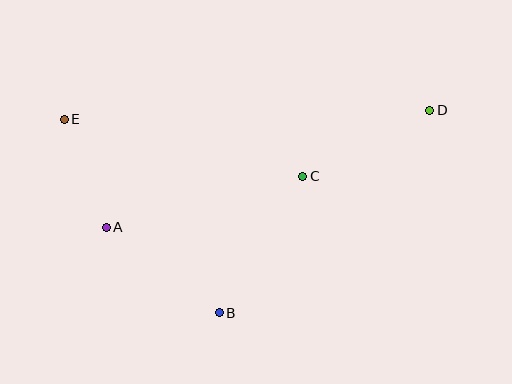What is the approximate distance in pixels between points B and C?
The distance between B and C is approximately 160 pixels.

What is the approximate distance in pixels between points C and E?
The distance between C and E is approximately 245 pixels.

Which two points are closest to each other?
Points A and E are closest to each other.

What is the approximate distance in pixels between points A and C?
The distance between A and C is approximately 203 pixels.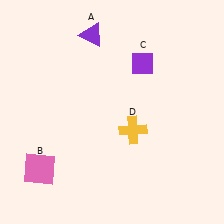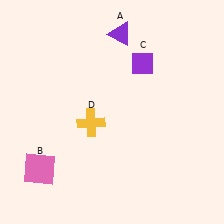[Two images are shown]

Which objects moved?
The objects that moved are: the purple triangle (A), the yellow cross (D).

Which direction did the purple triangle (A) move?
The purple triangle (A) moved right.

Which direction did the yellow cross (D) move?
The yellow cross (D) moved left.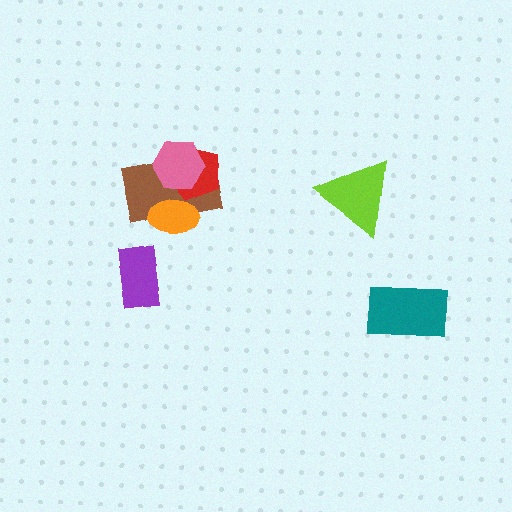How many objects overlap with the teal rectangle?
0 objects overlap with the teal rectangle.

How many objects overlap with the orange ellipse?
2 objects overlap with the orange ellipse.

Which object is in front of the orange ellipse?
The red pentagon is in front of the orange ellipse.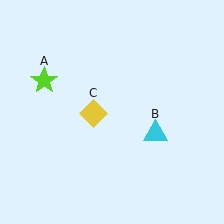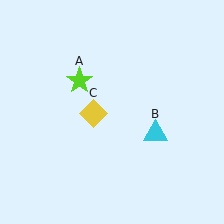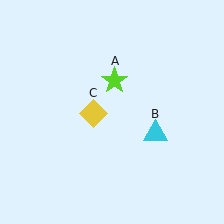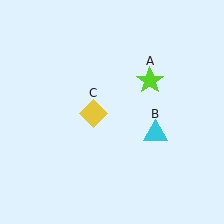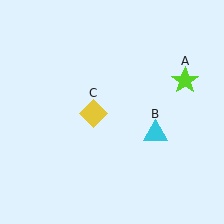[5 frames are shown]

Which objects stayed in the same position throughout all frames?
Cyan triangle (object B) and yellow diamond (object C) remained stationary.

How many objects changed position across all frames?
1 object changed position: lime star (object A).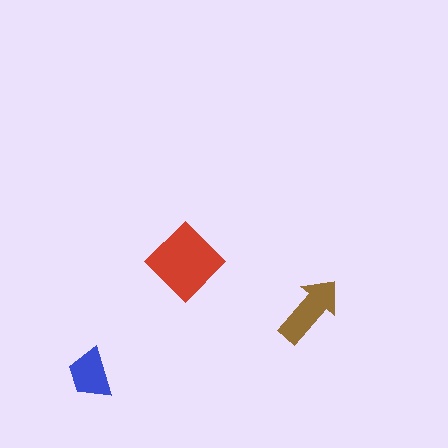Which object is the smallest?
The blue trapezoid.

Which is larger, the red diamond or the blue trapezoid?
The red diamond.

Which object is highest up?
The red diamond is topmost.